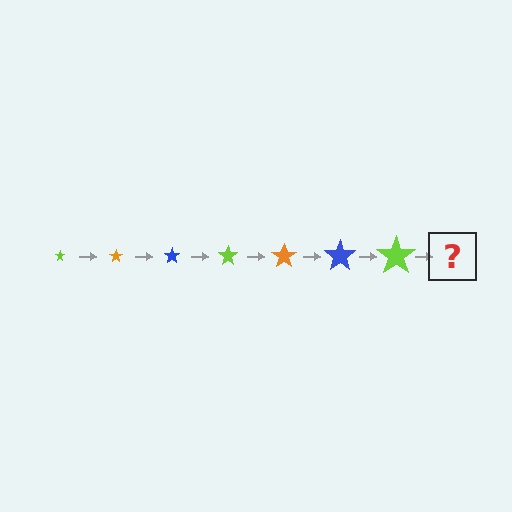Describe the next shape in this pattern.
It should be an orange star, larger than the previous one.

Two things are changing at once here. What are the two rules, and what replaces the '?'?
The two rules are that the star grows larger each step and the color cycles through lime, orange, and blue. The '?' should be an orange star, larger than the previous one.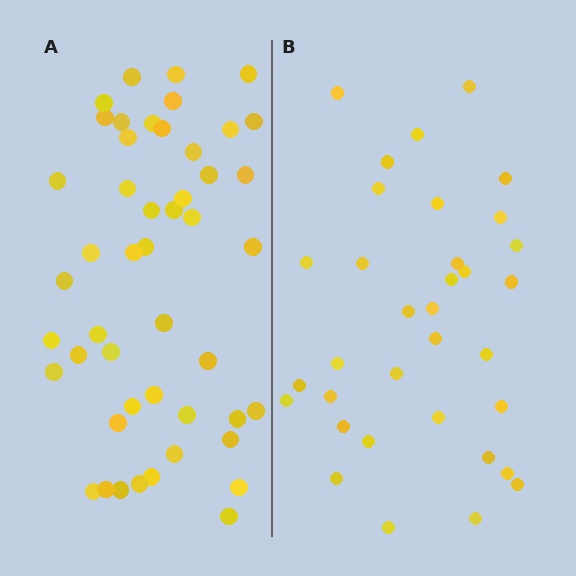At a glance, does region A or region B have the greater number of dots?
Region A (the left region) has more dots.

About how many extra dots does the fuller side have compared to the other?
Region A has approximately 15 more dots than region B.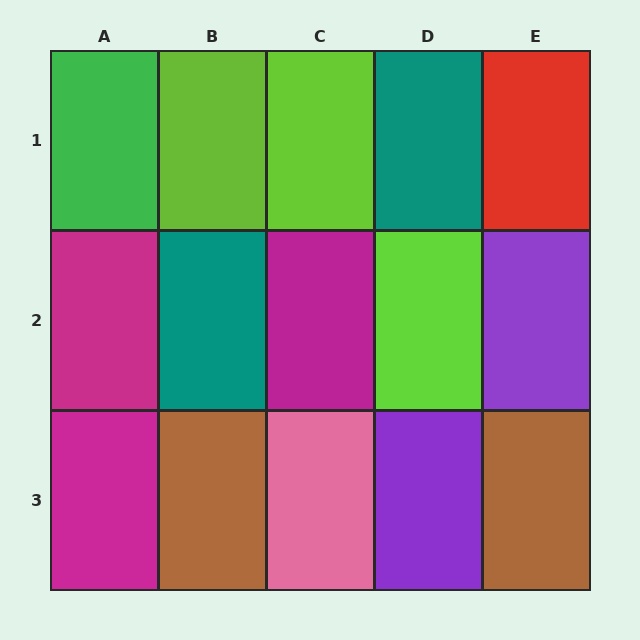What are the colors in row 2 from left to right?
Magenta, teal, magenta, lime, purple.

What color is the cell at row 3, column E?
Brown.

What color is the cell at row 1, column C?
Lime.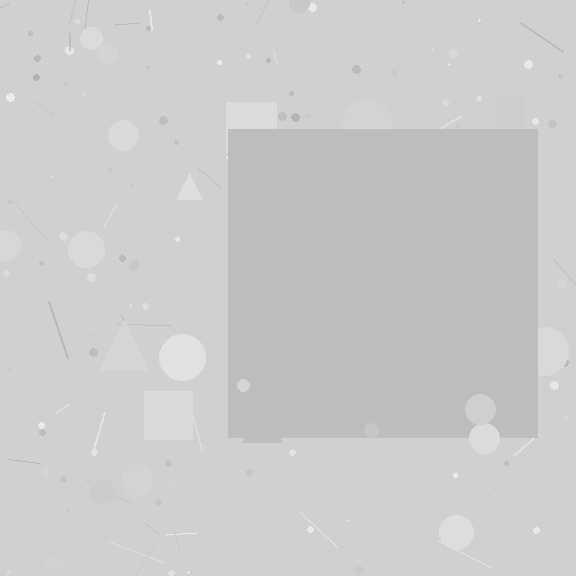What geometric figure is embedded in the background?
A square is embedded in the background.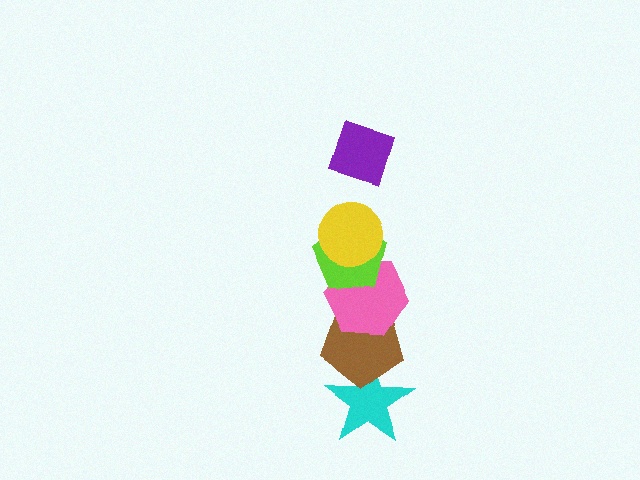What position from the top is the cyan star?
The cyan star is 6th from the top.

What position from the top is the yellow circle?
The yellow circle is 2nd from the top.